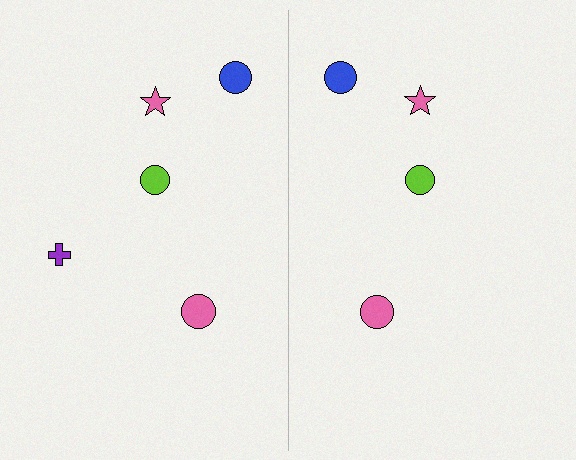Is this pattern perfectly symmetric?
No, the pattern is not perfectly symmetric. A purple cross is missing from the right side.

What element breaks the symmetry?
A purple cross is missing from the right side.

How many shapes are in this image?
There are 9 shapes in this image.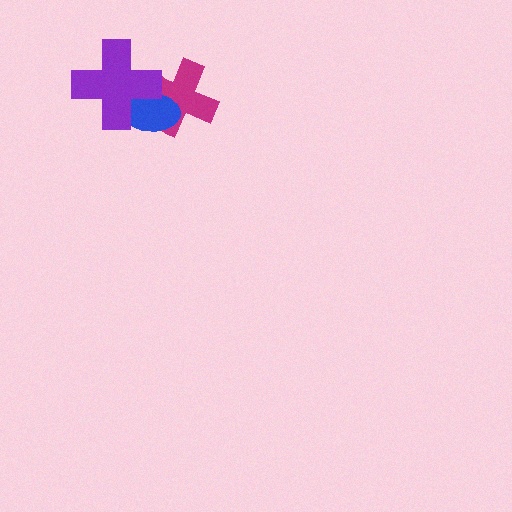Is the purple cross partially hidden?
No, no other shape covers it.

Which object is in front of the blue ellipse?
The purple cross is in front of the blue ellipse.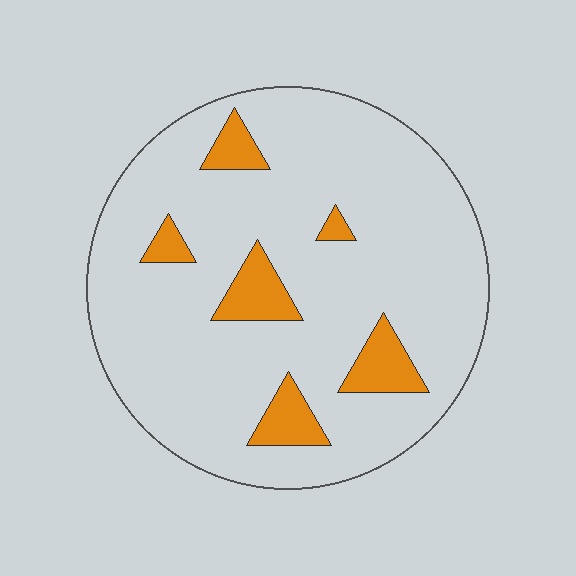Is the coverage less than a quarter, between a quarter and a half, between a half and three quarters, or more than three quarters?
Less than a quarter.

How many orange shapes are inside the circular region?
6.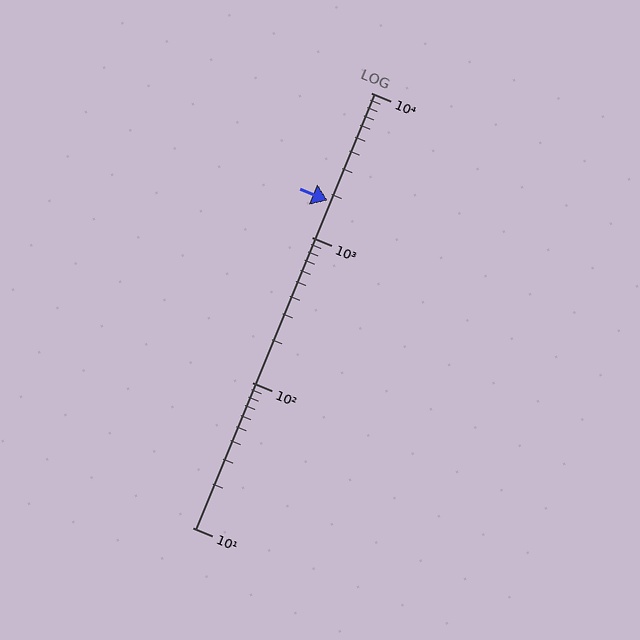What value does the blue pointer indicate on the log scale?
The pointer indicates approximately 1800.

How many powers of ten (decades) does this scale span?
The scale spans 3 decades, from 10 to 10000.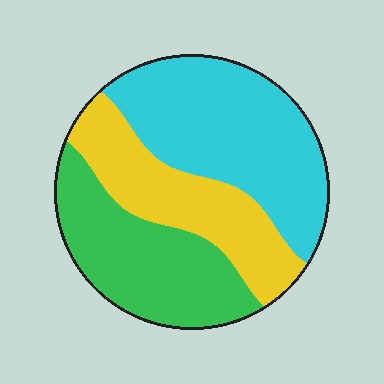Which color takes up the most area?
Cyan, at roughly 40%.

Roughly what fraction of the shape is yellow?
Yellow takes up about one quarter (1/4) of the shape.